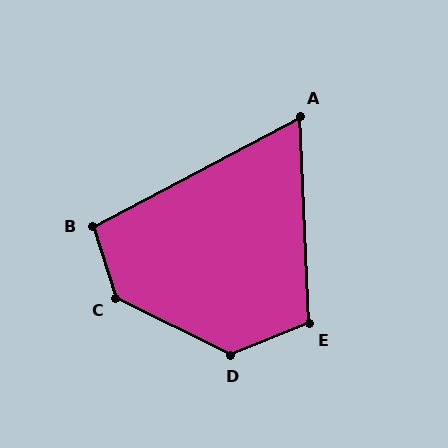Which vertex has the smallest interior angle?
A, at approximately 65 degrees.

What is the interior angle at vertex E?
Approximately 109 degrees (obtuse).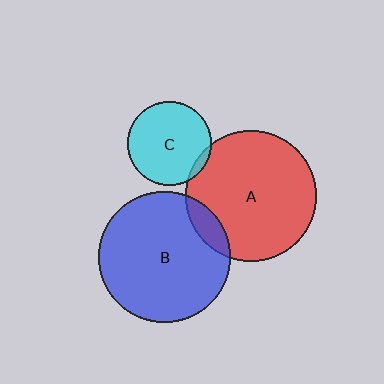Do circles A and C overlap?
Yes.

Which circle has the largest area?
Circle B (blue).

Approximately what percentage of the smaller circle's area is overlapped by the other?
Approximately 5%.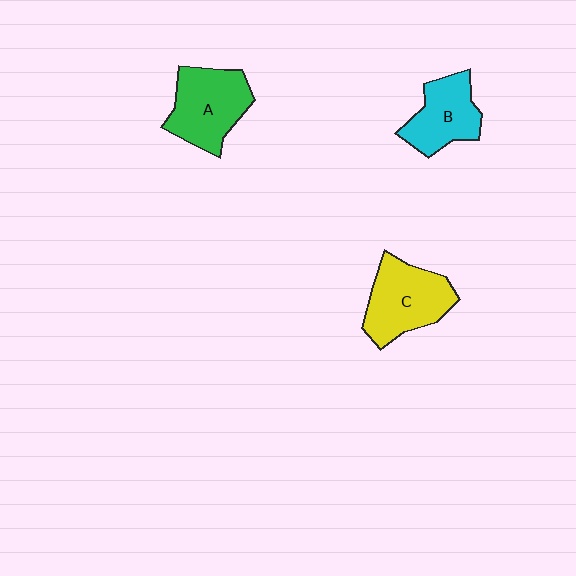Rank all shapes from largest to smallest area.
From largest to smallest: C (yellow), A (green), B (cyan).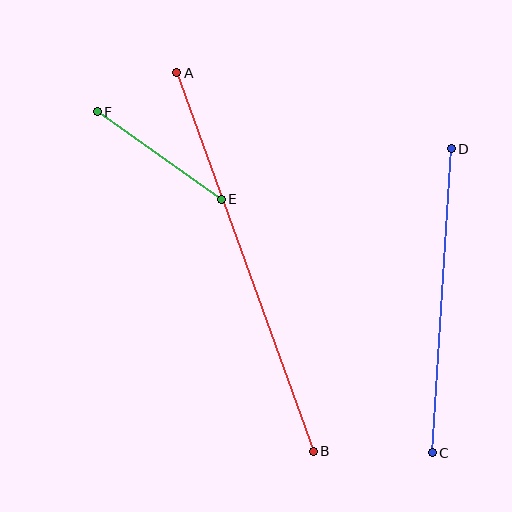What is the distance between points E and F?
The distance is approximately 152 pixels.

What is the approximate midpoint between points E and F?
The midpoint is at approximately (159, 155) pixels.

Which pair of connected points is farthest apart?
Points A and B are farthest apart.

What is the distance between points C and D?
The distance is approximately 304 pixels.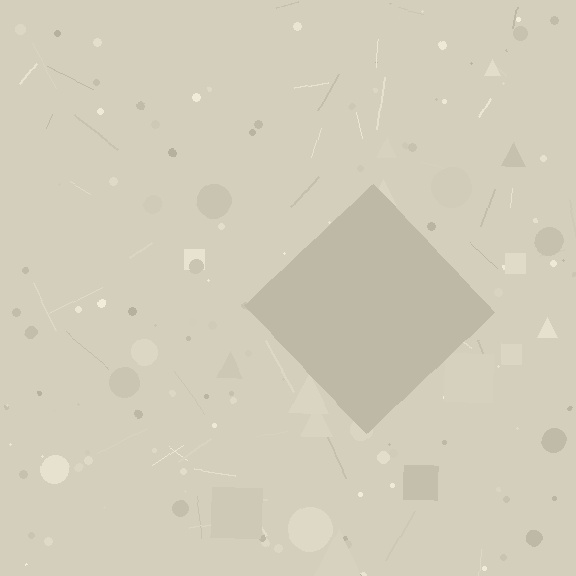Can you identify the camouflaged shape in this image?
The camouflaged shape is a diamond.